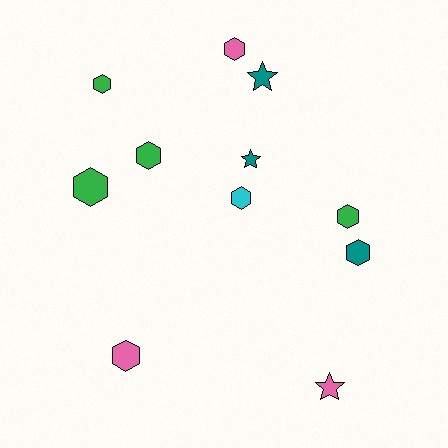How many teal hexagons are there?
There is 1 teal hexagon.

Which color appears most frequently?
Green, with 4 objects.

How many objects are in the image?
There are 11 objects.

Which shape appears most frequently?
Hexagon, with 8 objects.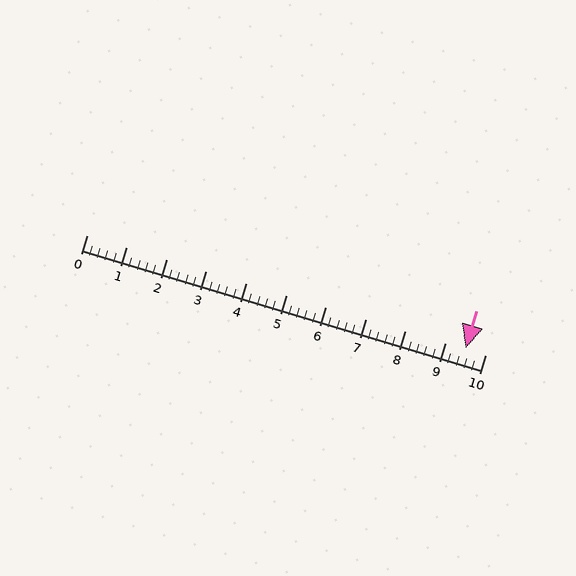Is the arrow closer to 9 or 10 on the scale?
The arrow is closer to 10.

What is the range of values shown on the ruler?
The ruler shows values from 0 to 10.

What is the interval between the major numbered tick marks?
The major tick marks are spaced 1 units apart.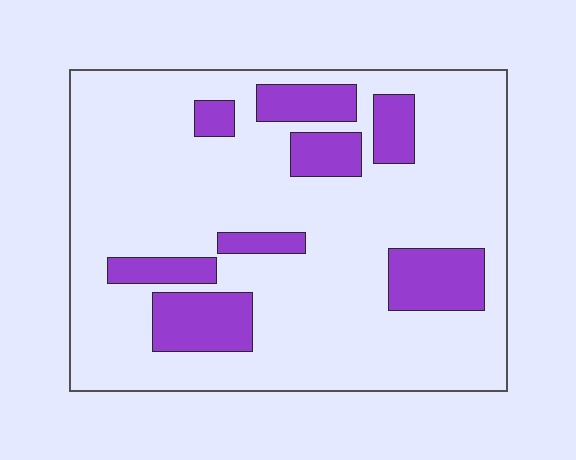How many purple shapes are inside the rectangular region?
8.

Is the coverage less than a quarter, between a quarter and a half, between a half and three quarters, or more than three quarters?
Less than a quarter.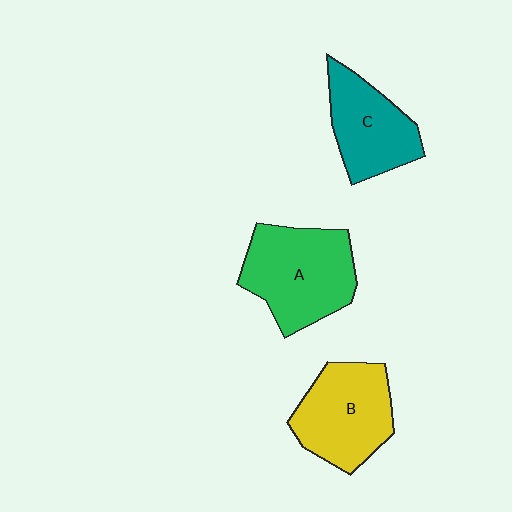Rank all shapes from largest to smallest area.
From largest to smallest: A (green), B (yellow), C (teal).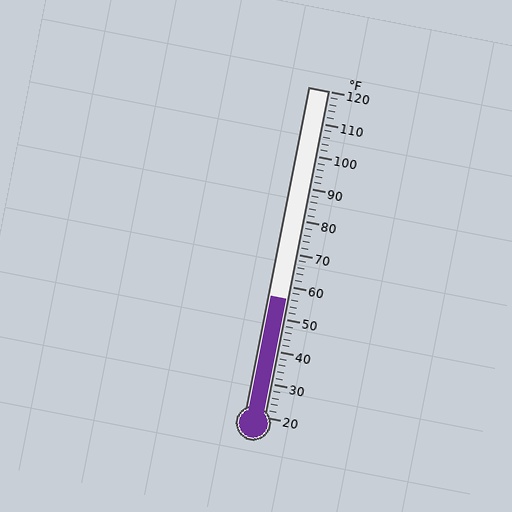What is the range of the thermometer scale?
The thermometer scale ranges from 20°F to 120°F.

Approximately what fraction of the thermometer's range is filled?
The thermometer is filled to approximately 35% of its range.